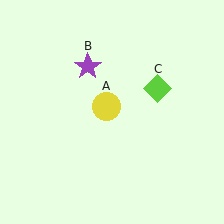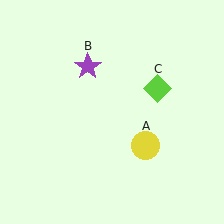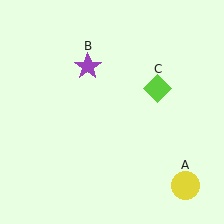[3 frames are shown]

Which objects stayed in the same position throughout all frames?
Purple star (object B) and lime diamond (object C) remained stationary.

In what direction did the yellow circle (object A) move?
The yellow circle (object A) moved down and to the right.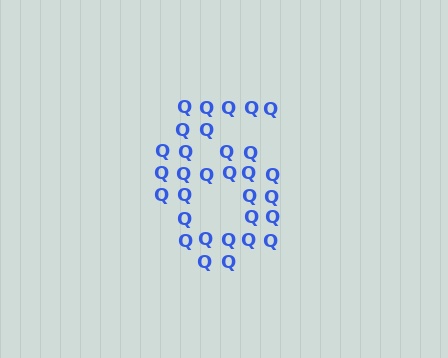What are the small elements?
The small elements are letter Q's.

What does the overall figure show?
The overall figure shows the digit 6.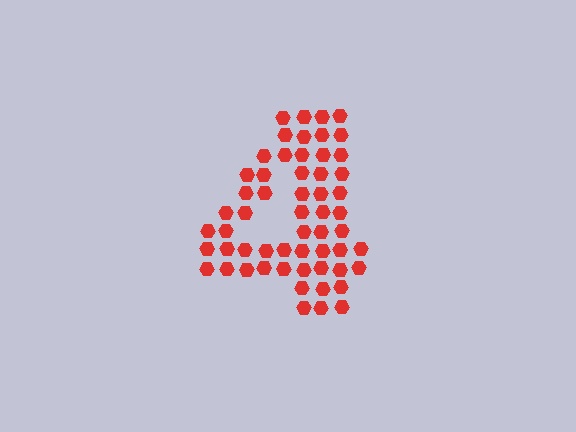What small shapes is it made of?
It is made of small hexagons.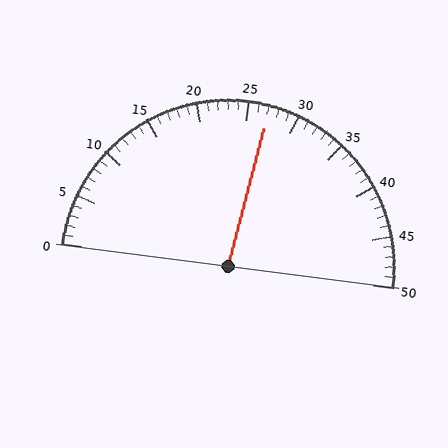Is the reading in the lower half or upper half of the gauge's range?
The reading is in the upper half of the range (0 to 50).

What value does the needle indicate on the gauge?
The needle indicates approximately 27.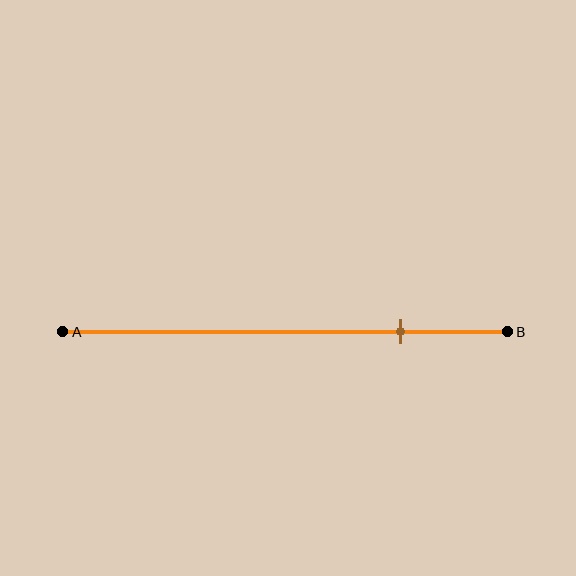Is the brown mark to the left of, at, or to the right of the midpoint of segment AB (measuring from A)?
The brown mark is to the right of the midpoint of segment AB.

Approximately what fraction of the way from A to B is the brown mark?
The brown mark is approximately 75% of the way from A to B.